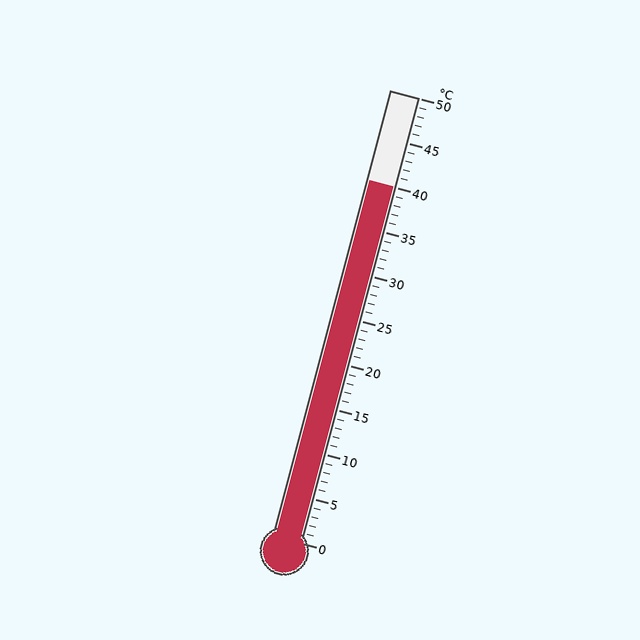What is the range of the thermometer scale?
The thermometer scale ranges from 0°C to 50°C.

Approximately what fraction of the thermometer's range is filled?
The thermometer is filled to approximately 80% of its range.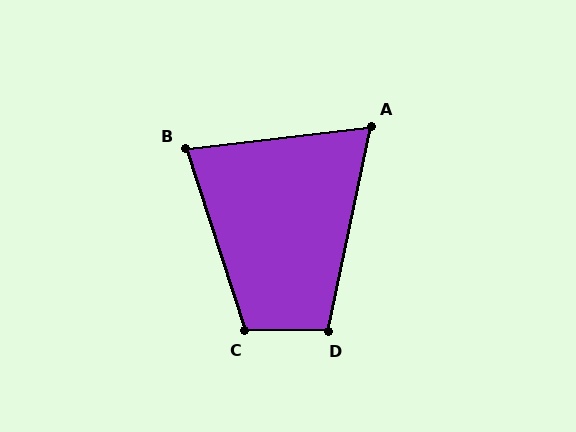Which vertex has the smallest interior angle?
A, at approximately 71 degrees.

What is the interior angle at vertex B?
Approximately 79 degrees (acute).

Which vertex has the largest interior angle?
C, at approximately 109 degrees.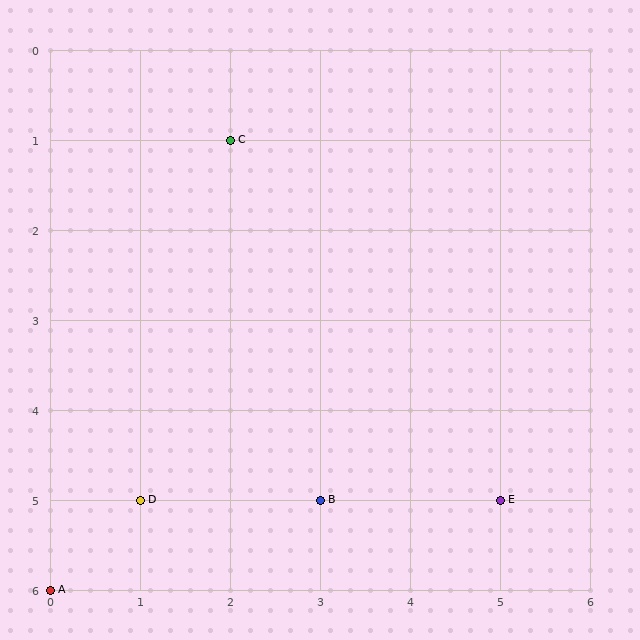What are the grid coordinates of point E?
Point E is at grid coordinates (5, 5).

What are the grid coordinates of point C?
Point C is at grid coordinates (2, 1).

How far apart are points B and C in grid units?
Points B and C are 1 column and 4 rows apart (about 4.1 grid units diagonally).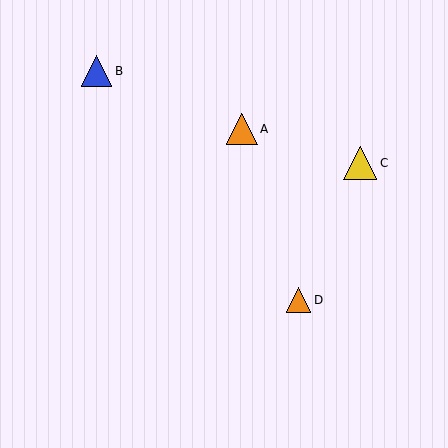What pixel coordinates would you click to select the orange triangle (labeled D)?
Click at (299, 300) to select the orange triangle D.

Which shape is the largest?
The yellow triangle (labeled C) is the largest.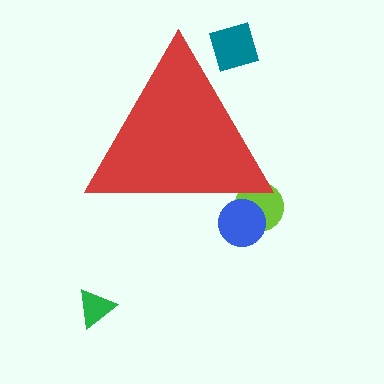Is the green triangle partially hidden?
No, the green triangle is fully visible.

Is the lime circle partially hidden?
Yes, the lime circle is partially hidden behind the red triangle.